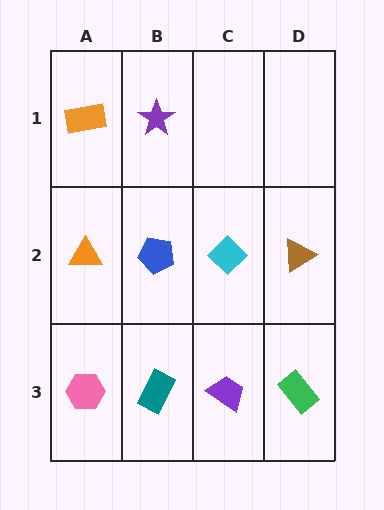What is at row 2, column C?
A cyan diamond.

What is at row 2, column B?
A blue pentagon.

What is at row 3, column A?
A pink hexagon.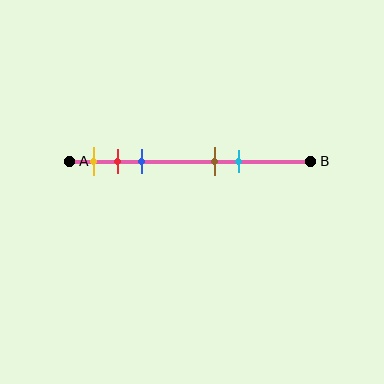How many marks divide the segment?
There are 5 marks dividing the segment.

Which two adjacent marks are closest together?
The red and blue marks are the closest adjacent pair.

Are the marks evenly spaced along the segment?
No, the marks are not evenly spaced.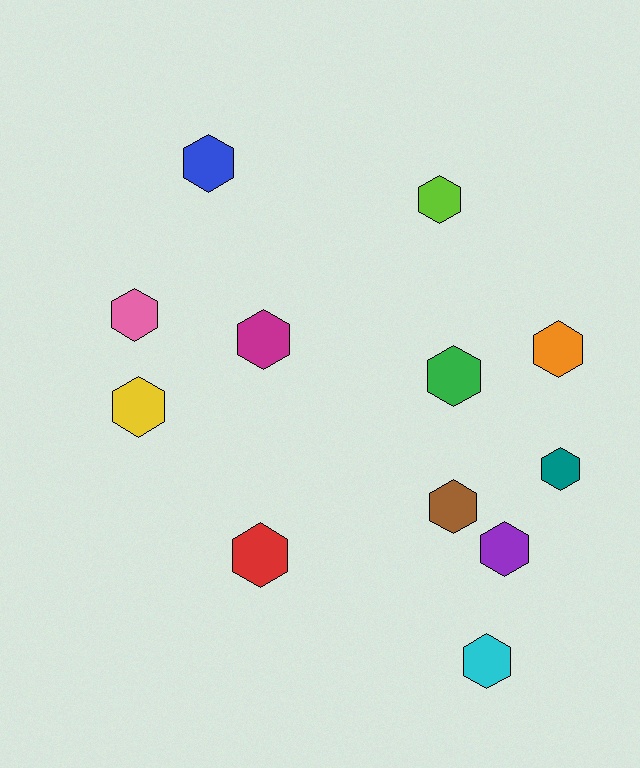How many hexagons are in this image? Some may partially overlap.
There are 12 hexagons.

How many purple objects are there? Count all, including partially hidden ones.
There is 1 purple object.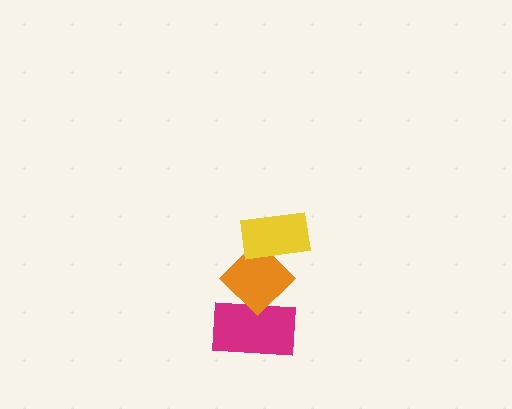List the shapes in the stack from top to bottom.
From top to bottom: the yellow rectangle, the orange diamond, the magenta rectangle.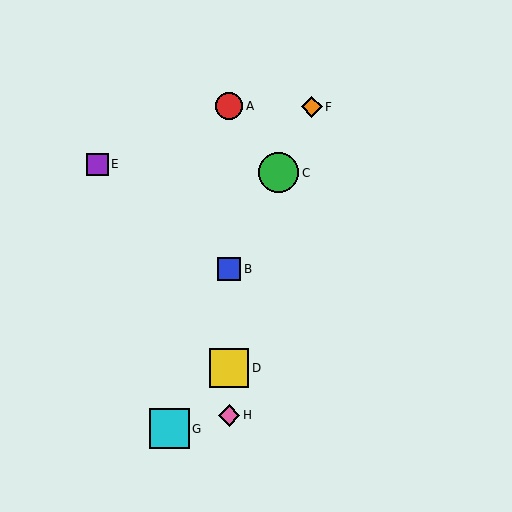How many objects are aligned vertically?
4 objects (A, B, D, H) are aligned vertically.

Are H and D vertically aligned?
Yes, both are at x≈229.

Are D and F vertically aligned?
No, D is at x≈229 and F is at x≈312.